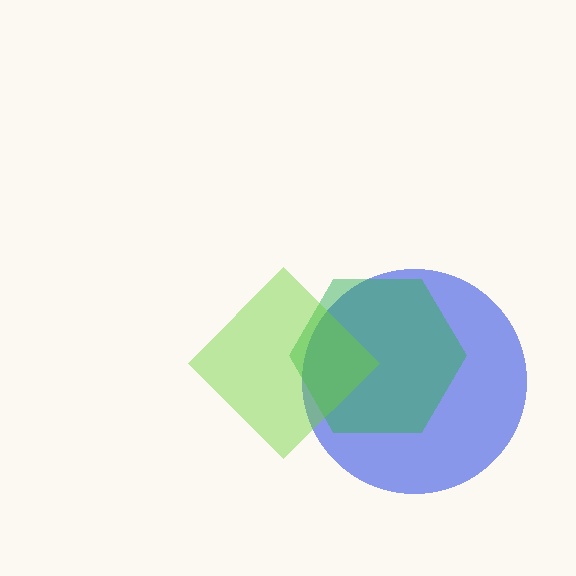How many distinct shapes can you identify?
There are 3 distinct shapes: a blue circle, a green hexagon, a lime diamond.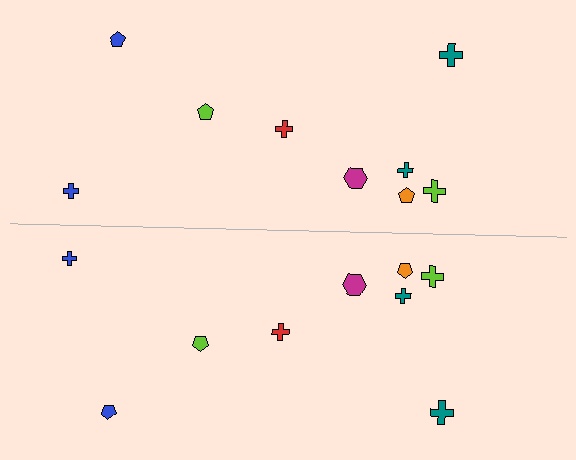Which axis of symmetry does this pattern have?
The pattern has a horizontal axis of symmetry running through the center of the image.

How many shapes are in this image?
There are 18 shapes in this image.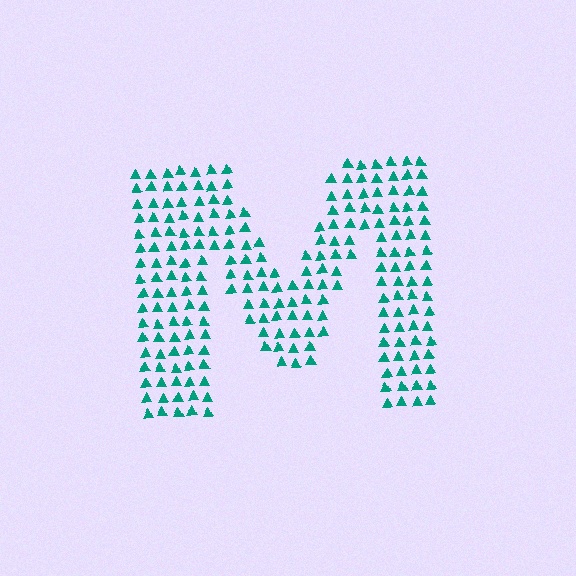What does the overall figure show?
The overall figure shows the letter M.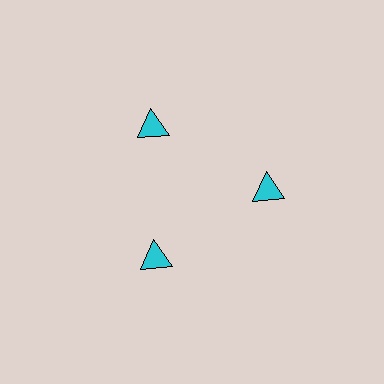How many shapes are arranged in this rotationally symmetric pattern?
There are 3 shapes, arranged in 3 groups of 1.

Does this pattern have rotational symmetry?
Yes, this pattern has 3-fold rotational symmetry. It looks the same after rotating 120 degrees around the center.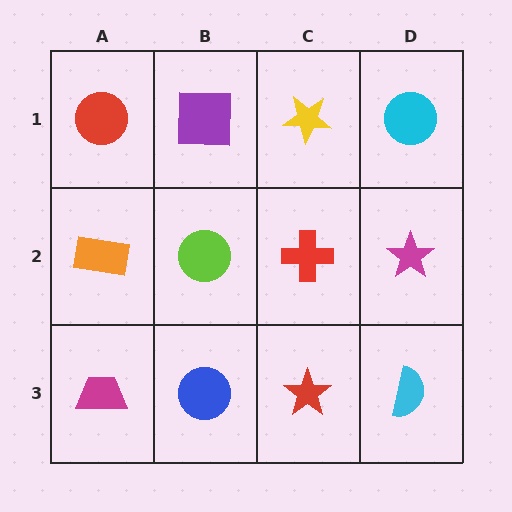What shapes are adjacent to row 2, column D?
A cyan circle (row 1, column D), a cyan semicircle (row 3, column D), a red cross (row 2, column C).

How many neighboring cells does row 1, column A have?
2.